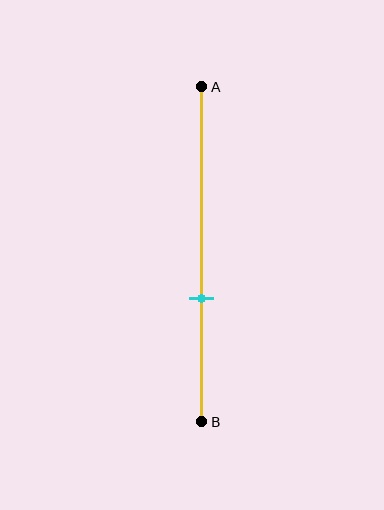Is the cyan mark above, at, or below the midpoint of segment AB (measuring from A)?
The cyan mark is below the midpoint of segment AB.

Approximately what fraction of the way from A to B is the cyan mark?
The cyan mark is approximately 65% of the way from A to B.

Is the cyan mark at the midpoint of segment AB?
No, the mark is at about 65% from A, not at the 50% midpoint.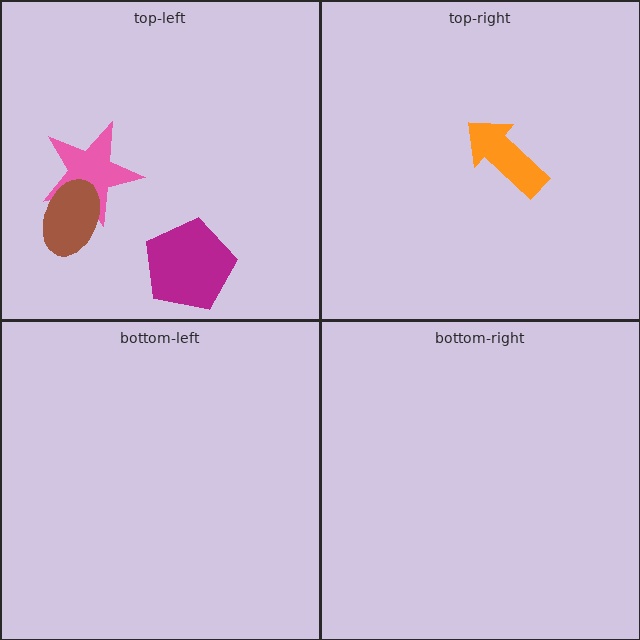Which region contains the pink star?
The top-left region.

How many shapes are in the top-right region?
1.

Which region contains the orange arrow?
The top-right region.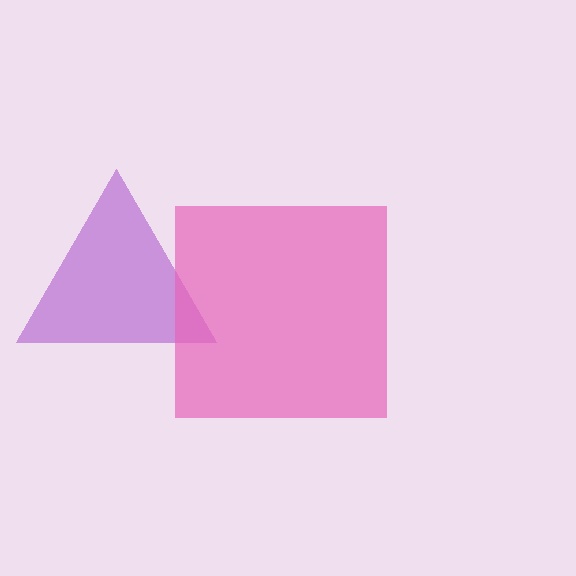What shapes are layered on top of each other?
The layered shapes are: a purple triangle, a pink square.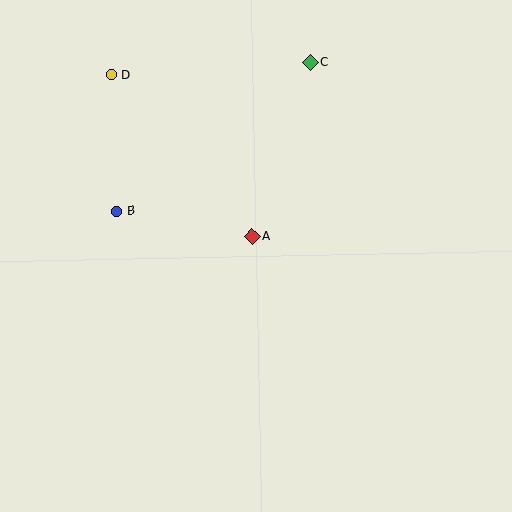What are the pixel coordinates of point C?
Point C is at (310, 62).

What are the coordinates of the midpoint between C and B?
The midpoint between C and B is at (214, 137).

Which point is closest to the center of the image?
Point A at (252, 237) is closest to the center.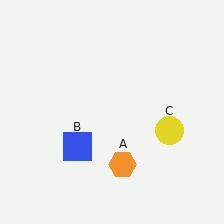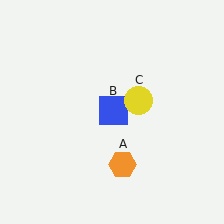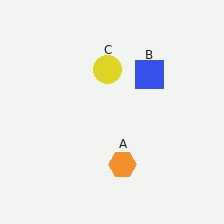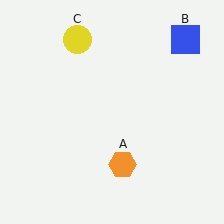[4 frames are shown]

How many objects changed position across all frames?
2 objects changed position: blue square (object B), yellow circle (object C).